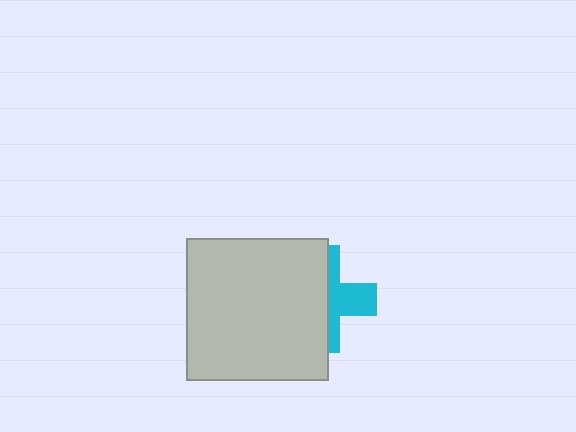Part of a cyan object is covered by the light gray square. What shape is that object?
It is a cross.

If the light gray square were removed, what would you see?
You would see the complete cyan cross.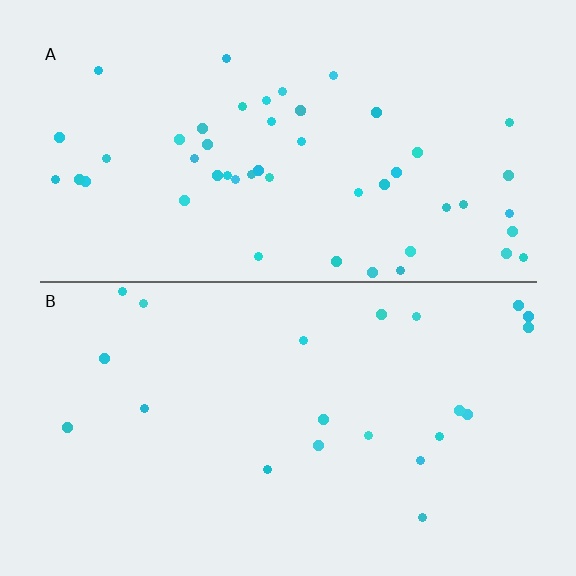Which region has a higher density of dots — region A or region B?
A (the top).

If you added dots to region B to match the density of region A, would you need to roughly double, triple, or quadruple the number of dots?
Approximately double.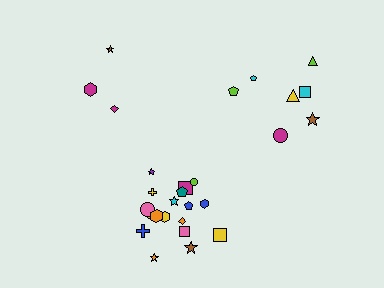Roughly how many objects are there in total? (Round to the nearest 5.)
Roughly 30 objects in total.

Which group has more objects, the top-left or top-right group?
The top-right group.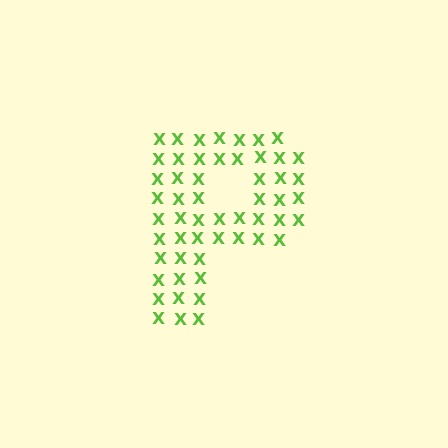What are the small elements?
The small elements are letter X's.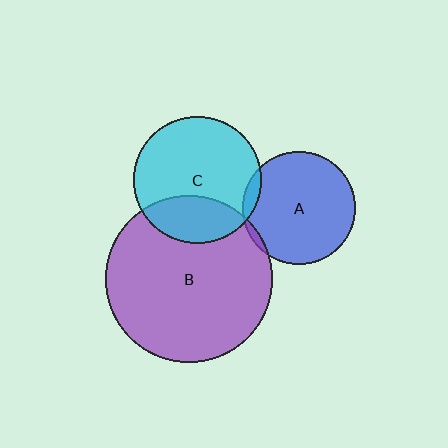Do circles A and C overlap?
Yes.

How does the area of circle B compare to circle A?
Approximately 2.2 times.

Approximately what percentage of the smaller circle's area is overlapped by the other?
Approximately 5%.